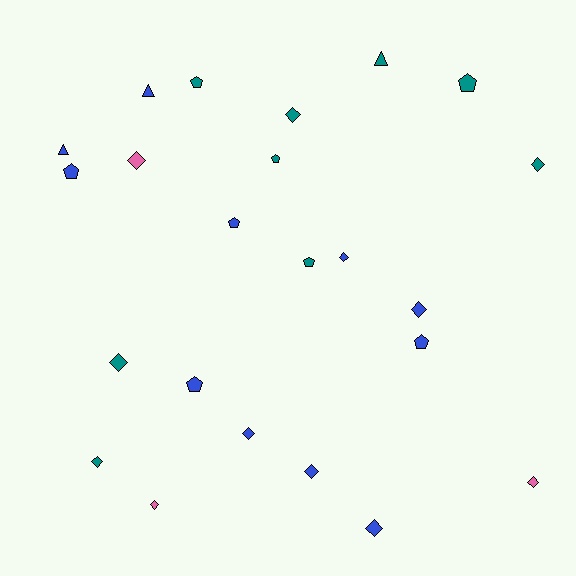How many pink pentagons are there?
There are no pink pentagons.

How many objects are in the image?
There are 23 objects.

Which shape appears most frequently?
Diamond, with 12 objects.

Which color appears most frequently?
Blue, with 11 objects.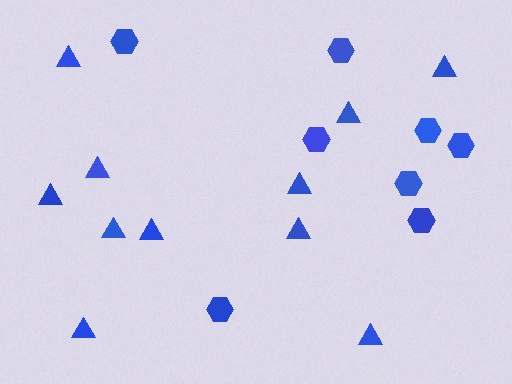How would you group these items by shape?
There are 2 groups: one group of hexagons (8) and one group of triangles (11).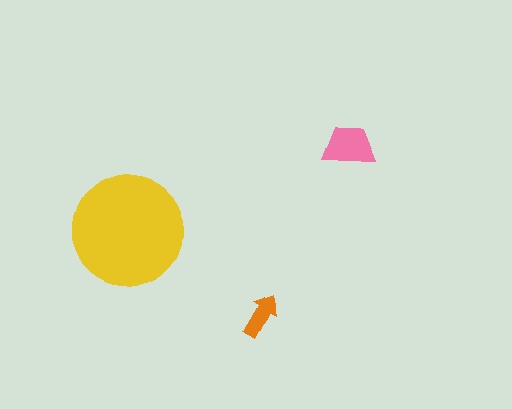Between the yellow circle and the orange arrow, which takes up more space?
The yellow circle.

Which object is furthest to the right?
The pink trapezoid is rightmost.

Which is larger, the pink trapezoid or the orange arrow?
The pink trapezoid.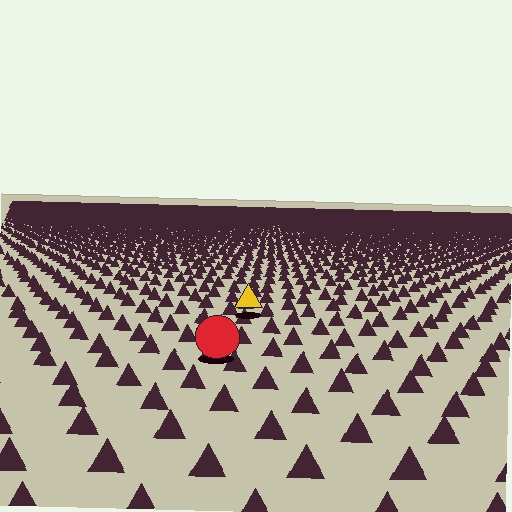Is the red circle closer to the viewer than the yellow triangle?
Yes. The red circle is closer — you can tell from the texture gradient: the ground texture is coarser near it.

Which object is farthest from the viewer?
The yellow triangle is farthest from the viewer. It appears smaller and the ground texture around it is denser.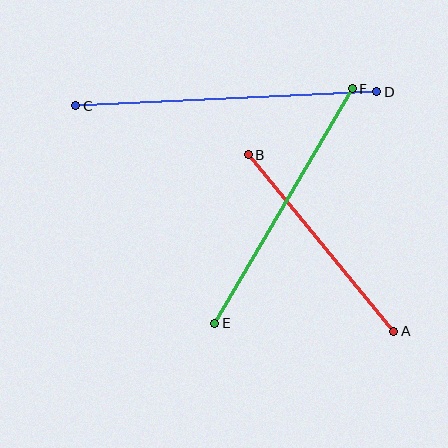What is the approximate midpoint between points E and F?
The midpoint is at approximately (283, 206) pixels.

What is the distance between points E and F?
The distance is approximately 272 pixels.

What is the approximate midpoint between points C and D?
The midpoint is at approximately (226, 99) pixels.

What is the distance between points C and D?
The distance is approximately 301 pixels.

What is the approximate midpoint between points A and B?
The midpoint is at approximately (321, 243) pixels.